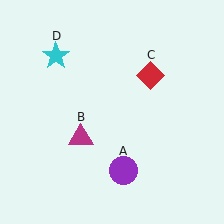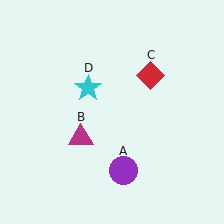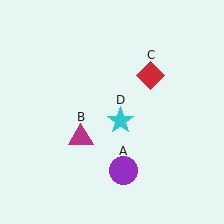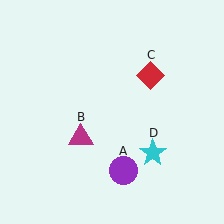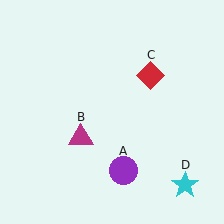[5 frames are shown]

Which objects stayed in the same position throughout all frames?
Purple circle (object A) and magenta triangle (object B) and red diamond (object C) remained stationary.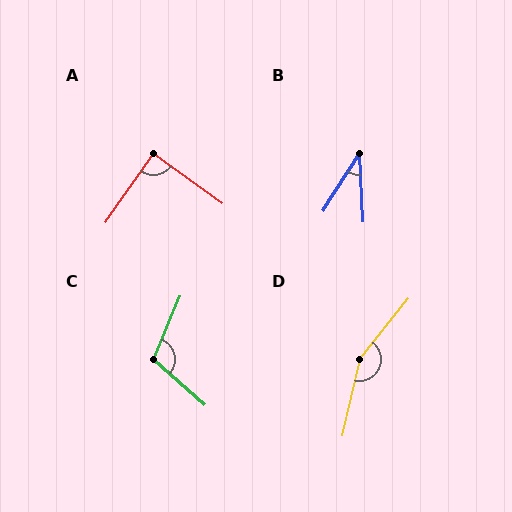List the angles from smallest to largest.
B (36°), A (89°), C (109°), D (154°).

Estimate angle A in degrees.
Approximately 89 degrees.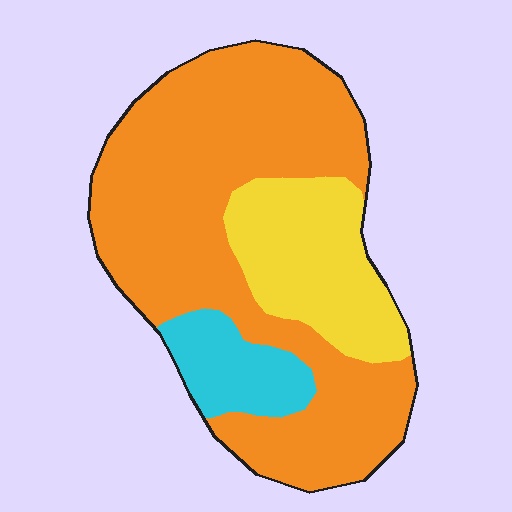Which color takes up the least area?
Cyan, at roughly 10%.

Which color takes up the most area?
Orange, at roughly 65%.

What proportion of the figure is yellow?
Yellow covers around 20% of the figure.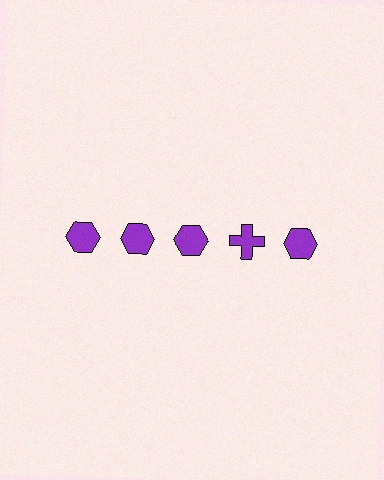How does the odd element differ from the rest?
It has a different shape: cross instead of hexagon.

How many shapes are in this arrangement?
There are 5 shapes arranged in a grid pattern.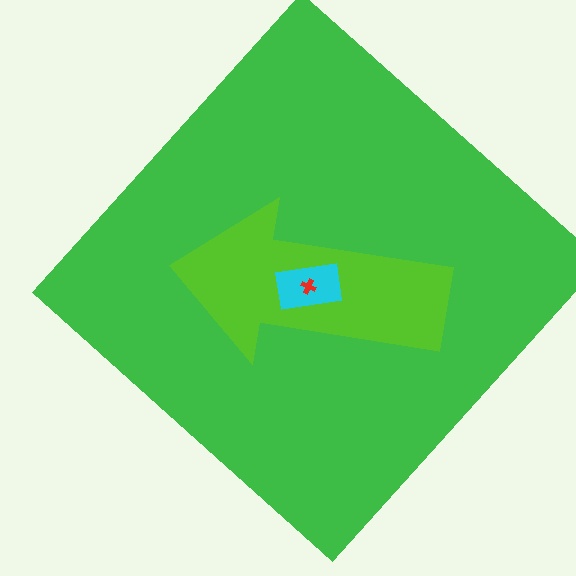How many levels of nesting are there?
4.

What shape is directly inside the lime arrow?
The cyan rectangle.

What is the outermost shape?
The green diamond.